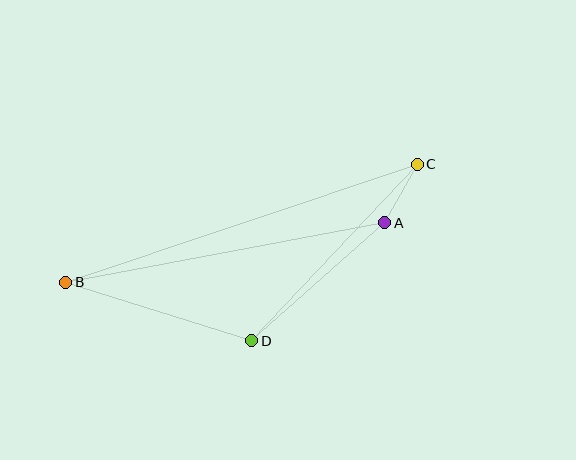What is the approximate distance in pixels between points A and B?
The distance between A and B is approximately 324 pixels.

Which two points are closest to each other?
Points A and C are closest to each other.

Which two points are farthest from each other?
Points B and C are farthest from each other.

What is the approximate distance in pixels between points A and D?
The distance between A and D is approximately 178 pixels.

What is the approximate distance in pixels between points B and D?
The distance between B and D is approximately 195 pixels.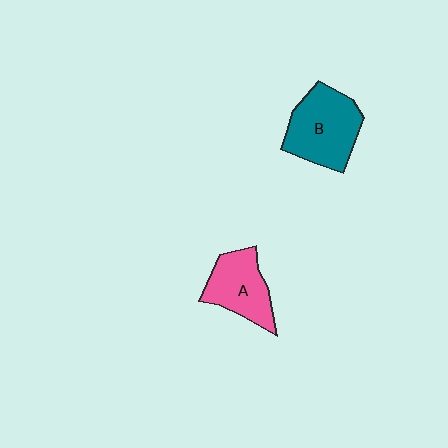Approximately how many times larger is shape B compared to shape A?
Approximately 1.3 times.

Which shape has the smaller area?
Shape A (pink).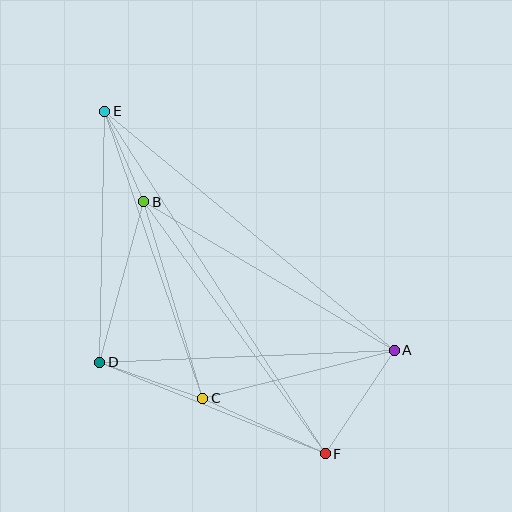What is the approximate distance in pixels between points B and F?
The distance between B and F is approximately 311 pixels.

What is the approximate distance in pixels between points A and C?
The distance between A and C is approximately 197 pixels.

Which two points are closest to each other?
Points B and E are closest to each other.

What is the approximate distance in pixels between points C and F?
The distance between C and F is approximately 135 pixels.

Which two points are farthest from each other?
Points E and F are farthest from each other.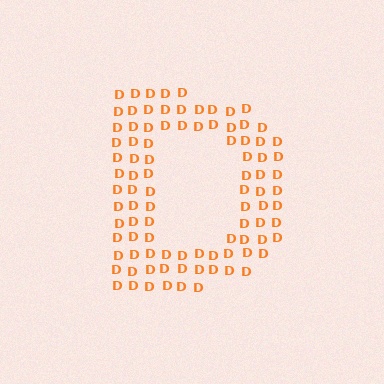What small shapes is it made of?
It is made of small letter D's.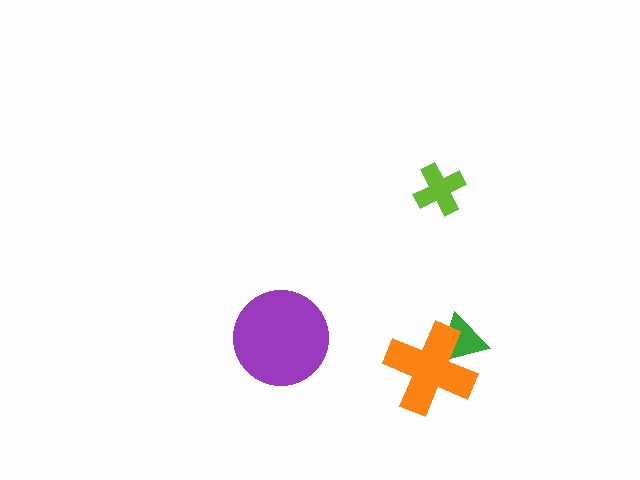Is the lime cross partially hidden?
No, no other shape covers it.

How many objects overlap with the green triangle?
1 object overlaps with the green triangle.